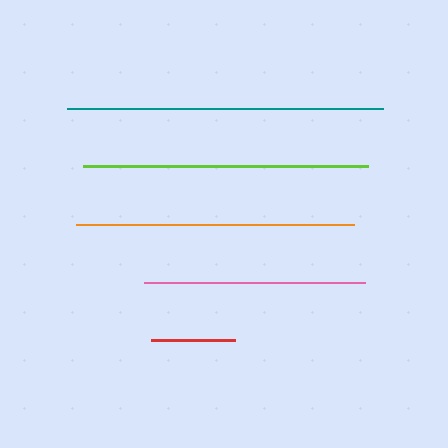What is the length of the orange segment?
The orange segment is approximately 278 pixels long.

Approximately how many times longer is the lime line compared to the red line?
The lime line is approximately 3.4 times the length of the red line.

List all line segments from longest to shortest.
From longest to shortest: teal, lime, orange, pink, red.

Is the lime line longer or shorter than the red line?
The lime line is longer than the red line.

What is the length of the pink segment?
The pink segment is approximately 221 pixels long.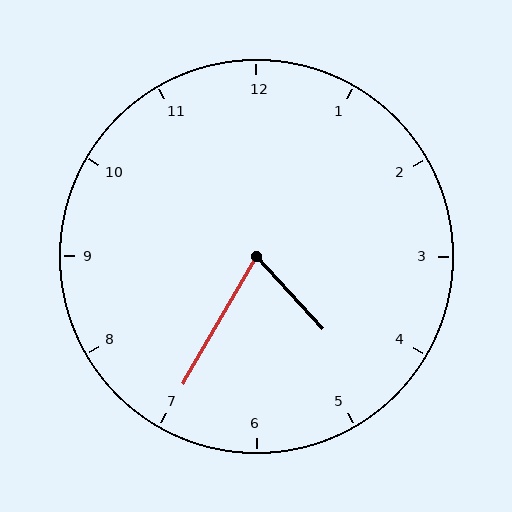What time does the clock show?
4:35.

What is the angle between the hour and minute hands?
Approximately 72 degrees.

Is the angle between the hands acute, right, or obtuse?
It is acute.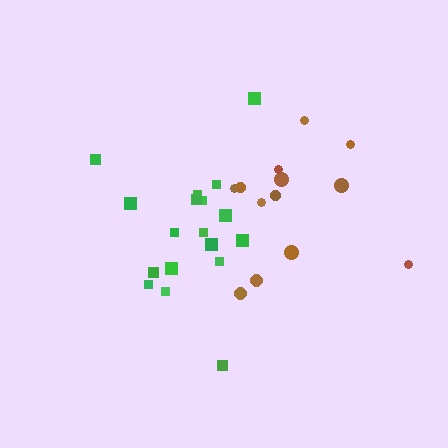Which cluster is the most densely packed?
Green.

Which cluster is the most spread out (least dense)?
Brown.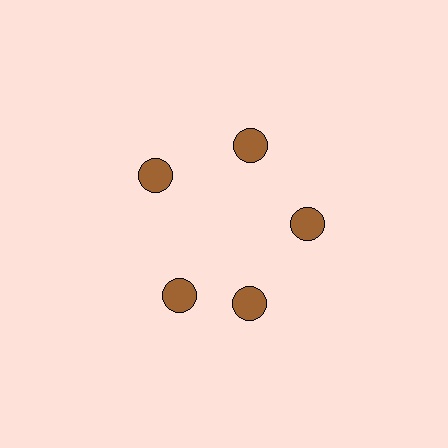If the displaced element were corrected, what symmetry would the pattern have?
It would have 5-fold rotational symmetry — the pattern would map onto itself every 72 degrees.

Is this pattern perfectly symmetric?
No. The 5 brown circles are arranged in a ring, but one element near the 8 o'clock position is rotated out of alignment along the ring, breaking the 5-fold rotational symmetry.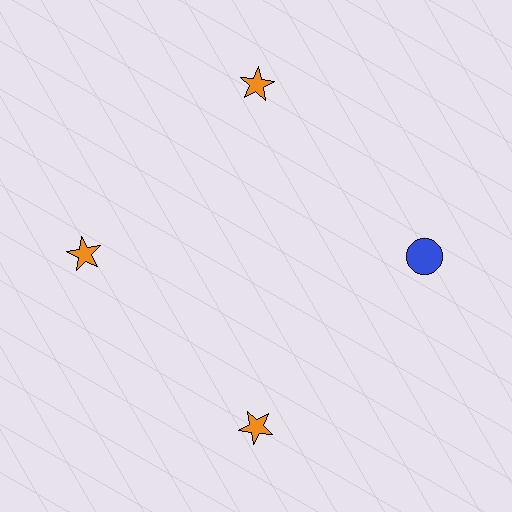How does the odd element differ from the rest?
It differs in both color (blue instead of orange) and shape (circle instead of star).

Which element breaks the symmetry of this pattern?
The blue circle at roughly the 3 o'clock position breaks the symmetry. All other shapes are orange stars.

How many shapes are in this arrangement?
There are 4 shapes arranged in a ring pattern.